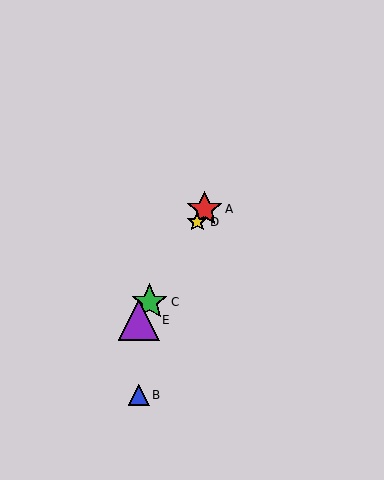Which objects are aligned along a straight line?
Objects A, C, D, E are aligned along a straight line.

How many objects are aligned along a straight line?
4 objects (A, C, D, E) are aligned along a straight line.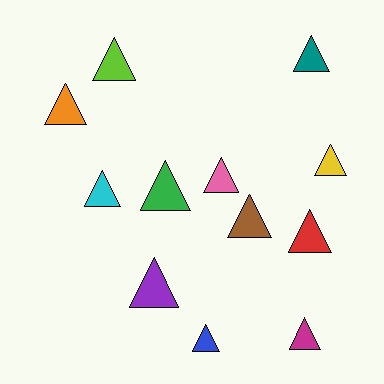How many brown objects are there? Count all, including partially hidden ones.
There is 1 brown object.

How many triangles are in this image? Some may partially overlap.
There are 12 triangles.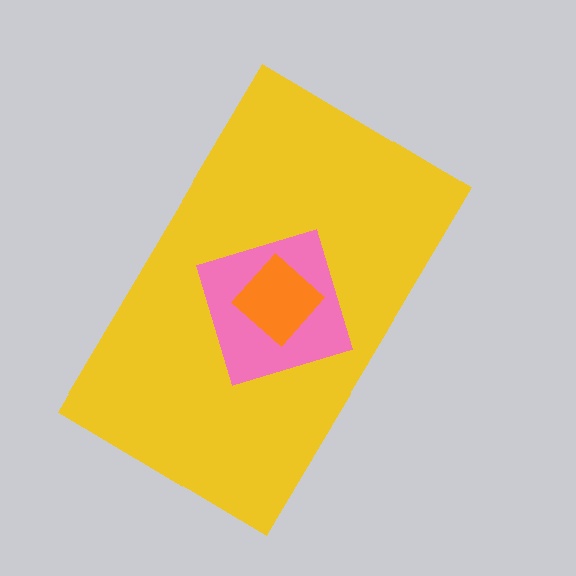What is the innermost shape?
The orange diamond.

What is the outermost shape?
The yellow rectangle.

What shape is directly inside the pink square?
The orange diamond.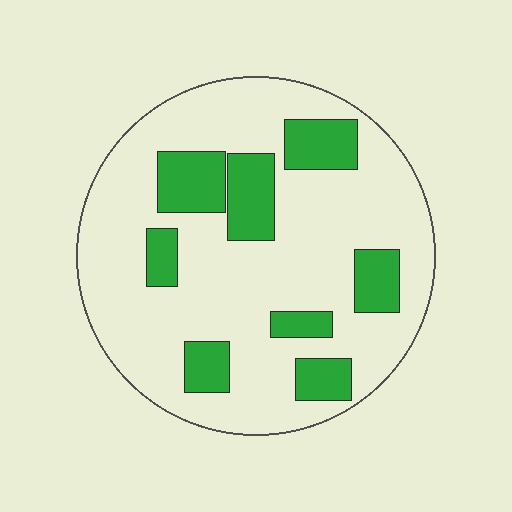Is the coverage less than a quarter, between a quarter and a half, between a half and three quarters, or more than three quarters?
Less than a quarter.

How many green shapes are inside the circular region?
8.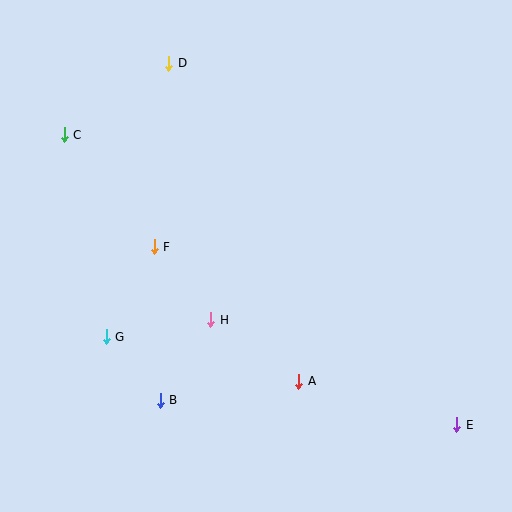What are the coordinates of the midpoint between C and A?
The midpoint between C and A is at (181, 258).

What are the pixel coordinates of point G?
Point G is at (106, 337).